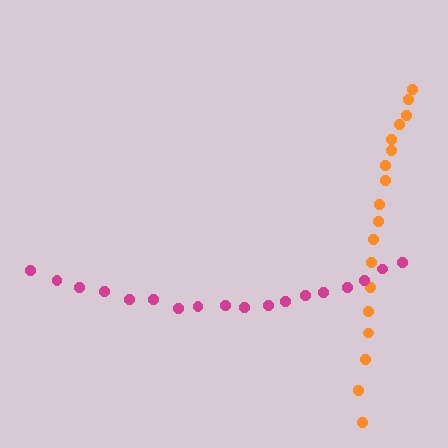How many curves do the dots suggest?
There are 2 distinct paths.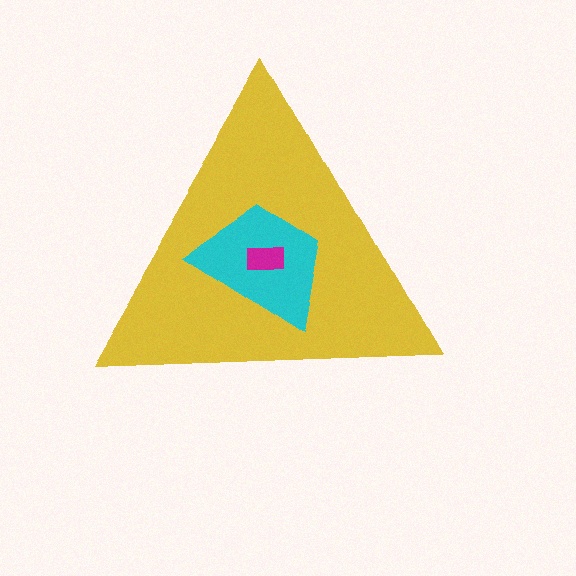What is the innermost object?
The magenta rectangle.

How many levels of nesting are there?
3.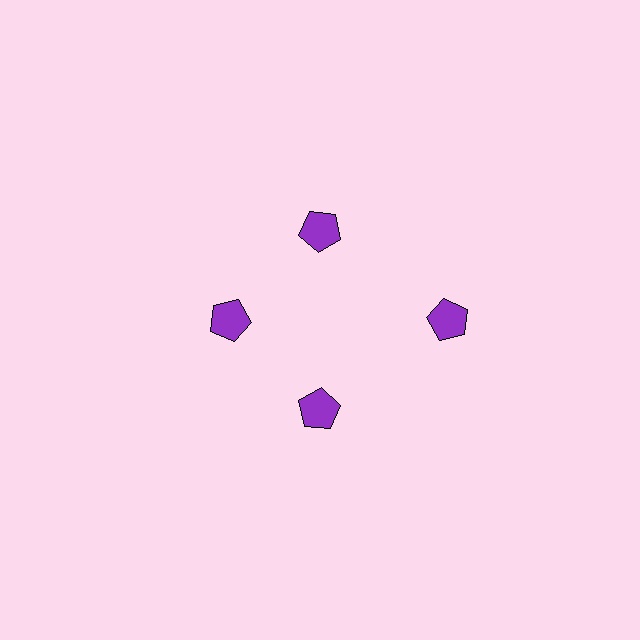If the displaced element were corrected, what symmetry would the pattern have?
It would have 4-fold rotational symmetry — the pattern would map onto itself every 90 degrees.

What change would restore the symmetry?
The symmetry would be restored by moving it inward, back onto the ring so that all 4 pentagons sit at equal angles and equal distance from the center.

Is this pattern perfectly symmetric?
No. The 4 purple pentagons are arranged in a ring, but one element near the 3 o'clock position is pushed outward from the center, breaking the 4-fold rotational symmetry.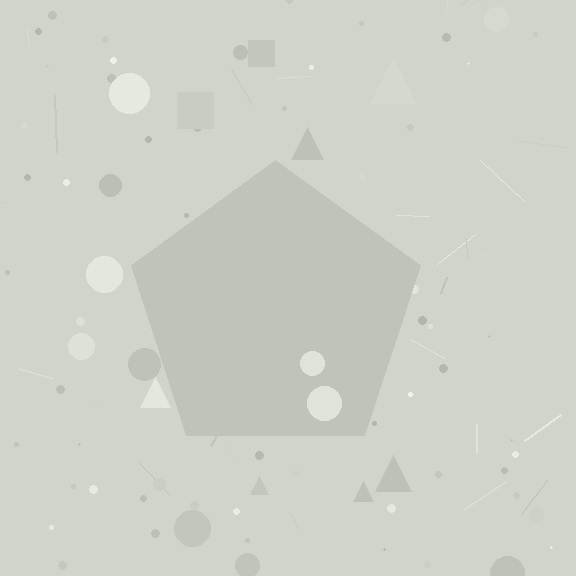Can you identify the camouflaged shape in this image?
The camouflaged shape is a pentagon.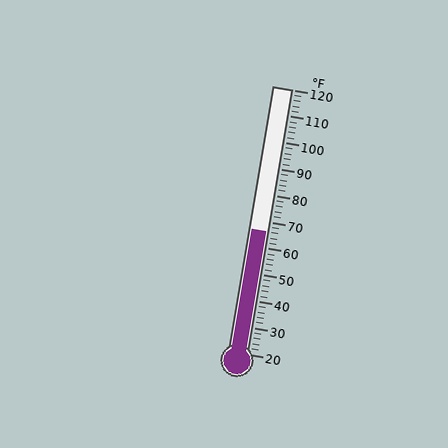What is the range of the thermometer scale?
The thermometer scale ranges from 20°F to 120°F.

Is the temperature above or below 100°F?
The temperature is below 100°F.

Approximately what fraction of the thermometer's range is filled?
The thermometer is filled to approximately 45% of its range.